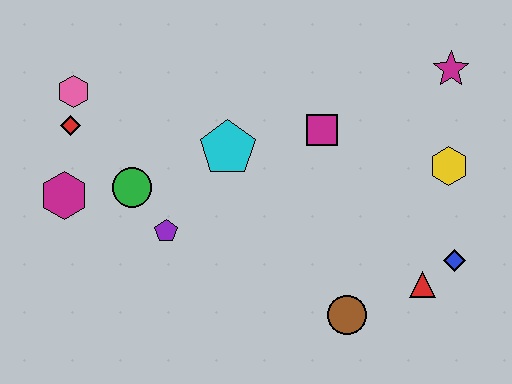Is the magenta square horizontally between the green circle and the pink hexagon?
No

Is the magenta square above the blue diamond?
Yes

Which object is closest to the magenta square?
The cyan pentagon is closest to the magenta square.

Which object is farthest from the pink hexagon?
The blue diamond is farthest from the pink hexagon.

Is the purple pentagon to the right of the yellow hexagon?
No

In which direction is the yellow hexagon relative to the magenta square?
The yellow hexagon is to the right of the magenta square.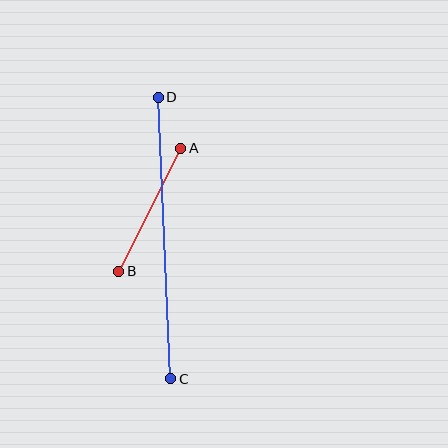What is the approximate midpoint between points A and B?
The midpoint is at approximately (150, 210) pixels.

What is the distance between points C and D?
The distance is approximately 282 pixels.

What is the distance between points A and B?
The distance is approximately 138 pixels.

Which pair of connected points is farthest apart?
Points C and D are farthest apart.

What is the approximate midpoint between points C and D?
The midpoint is at approximately (165, 238) pixels.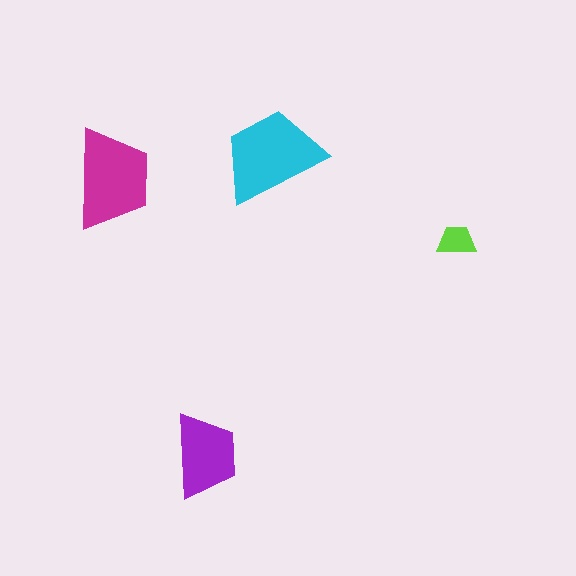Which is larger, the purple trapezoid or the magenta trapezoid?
The magenta one.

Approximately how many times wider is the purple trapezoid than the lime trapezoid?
About 2 times wider.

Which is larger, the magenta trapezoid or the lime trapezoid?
The magenta one.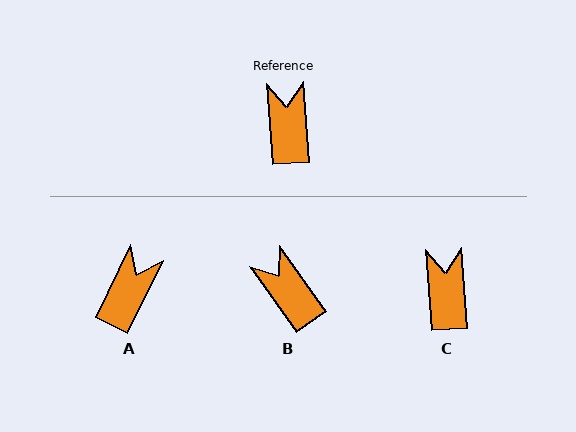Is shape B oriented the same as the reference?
No, it is off by about 32 degrees.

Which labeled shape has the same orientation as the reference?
C.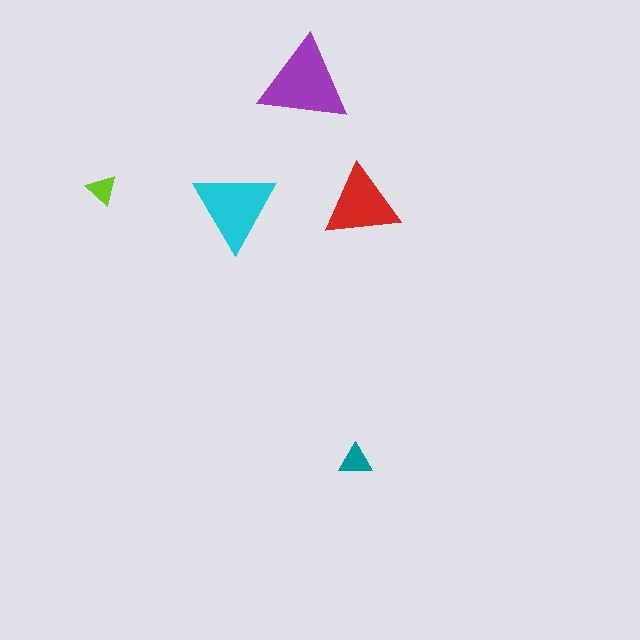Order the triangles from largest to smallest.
the purple one, the cyan one, the red one, the teal one, the lime one.